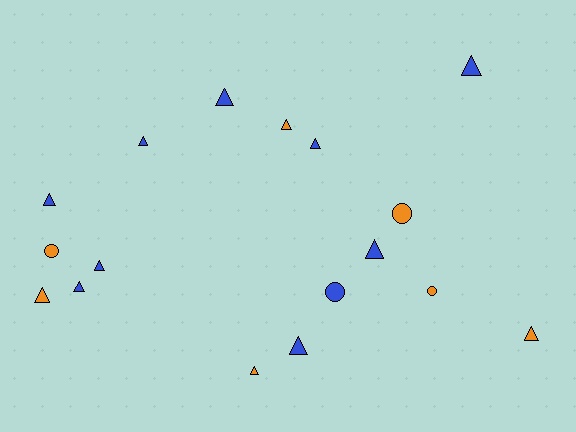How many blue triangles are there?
There are 9 blue triangles.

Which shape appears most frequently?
Triangle, with 13 objects.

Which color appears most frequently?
Blue, with 10 objects.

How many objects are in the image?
There are 17 objects.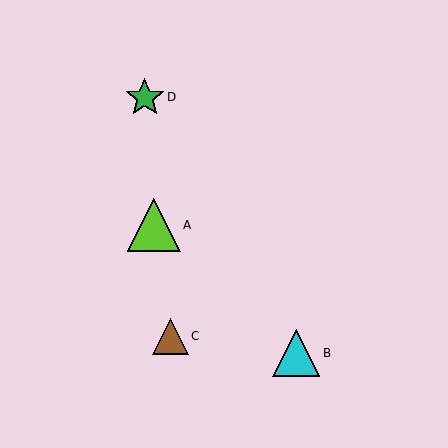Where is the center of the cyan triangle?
The center of the cyan triangle is at (296, 353).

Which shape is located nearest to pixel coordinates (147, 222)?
The lime triangle (labeled A) at (154, 225) is nearest to that location.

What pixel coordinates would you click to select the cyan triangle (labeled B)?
Click at (296, 353) to select the cyan triangle B.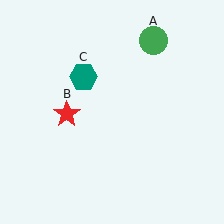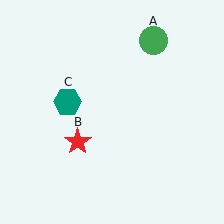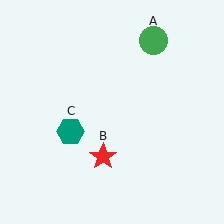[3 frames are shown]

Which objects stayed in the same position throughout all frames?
Green circle (object A) remained stationary.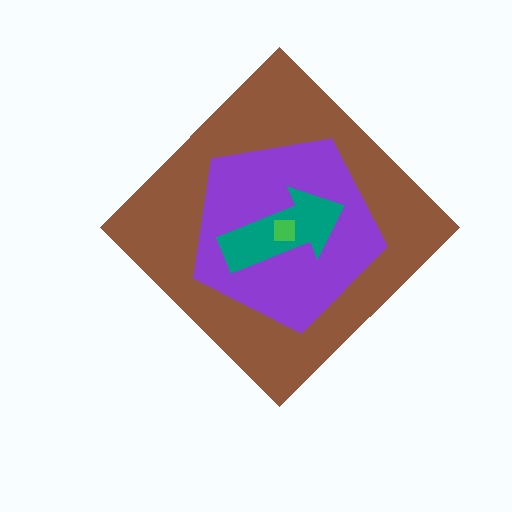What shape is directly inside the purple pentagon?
The teal arrow.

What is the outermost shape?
The brown diamond.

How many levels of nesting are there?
4.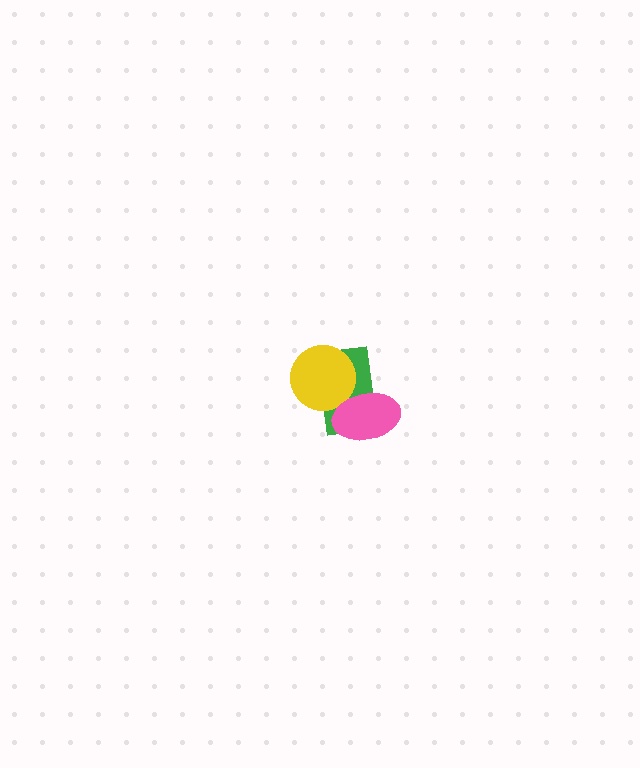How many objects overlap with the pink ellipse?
2 objects overlap with the pink ellipse.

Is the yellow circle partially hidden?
Yes, it is partially covered by another shape.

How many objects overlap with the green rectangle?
2 objects overlap with the green rectangle.